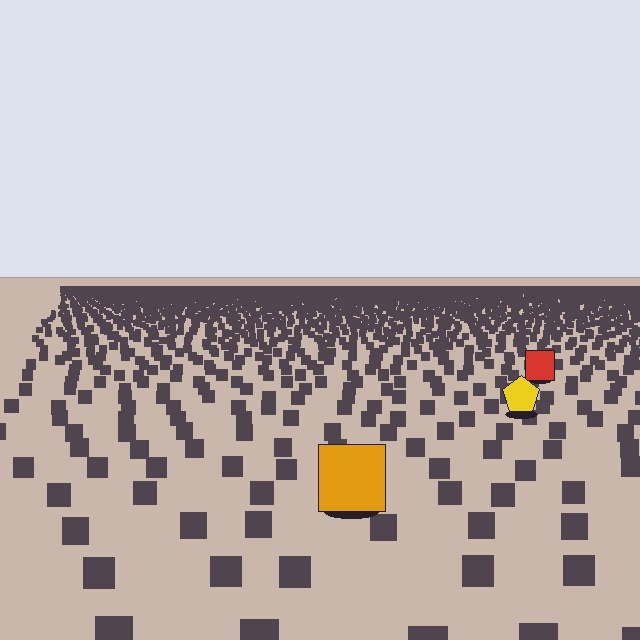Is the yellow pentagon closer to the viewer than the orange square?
No. The orange square is closer — you can tell from the texture gradient: the ground texture is coarser near it.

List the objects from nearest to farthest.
From nearest to farthest: the orange square, the yellow pentagon, the red square.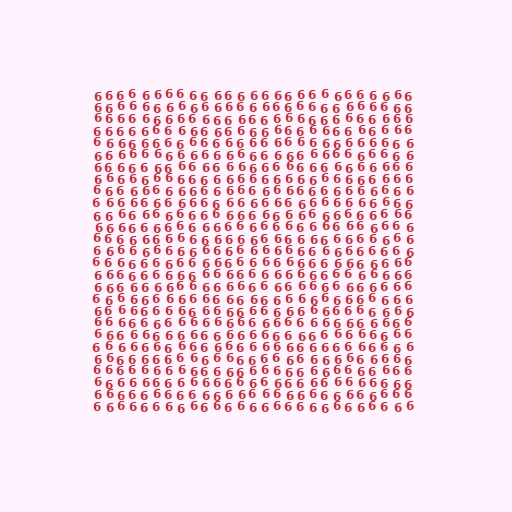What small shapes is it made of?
It is made of small digit 6's.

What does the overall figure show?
The overall figure shows a square.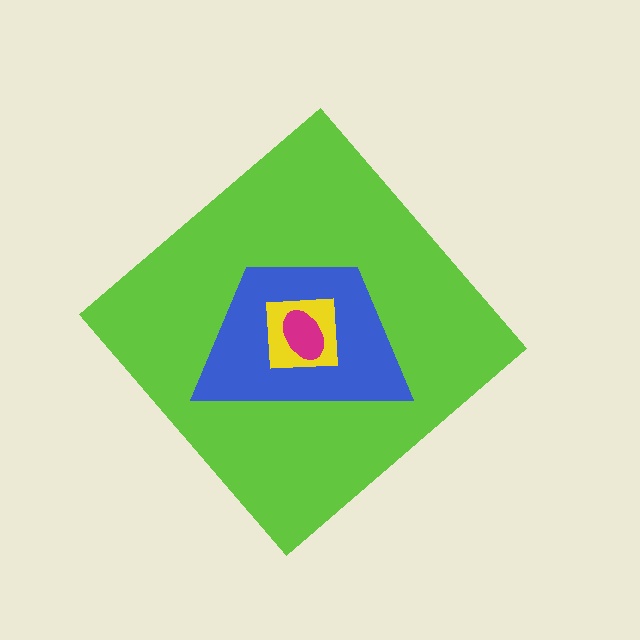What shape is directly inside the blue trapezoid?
The yellow square.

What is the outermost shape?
The lime diamond.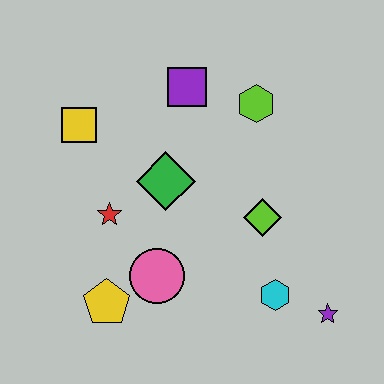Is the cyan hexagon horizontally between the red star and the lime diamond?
No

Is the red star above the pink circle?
Yes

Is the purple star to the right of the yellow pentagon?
Yes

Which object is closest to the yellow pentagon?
The pink circle is closest to the yellow pentagon.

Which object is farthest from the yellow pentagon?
The lime hexagon is farthest from the yellow pentagon.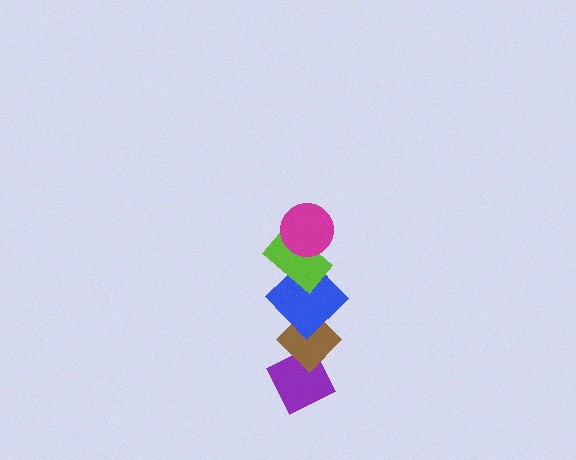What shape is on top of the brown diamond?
The blue diamond is on top of the brown diamond.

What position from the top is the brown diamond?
The brown diamond is 4th from the top.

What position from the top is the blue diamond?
The blue diamond is 3rd from the top.